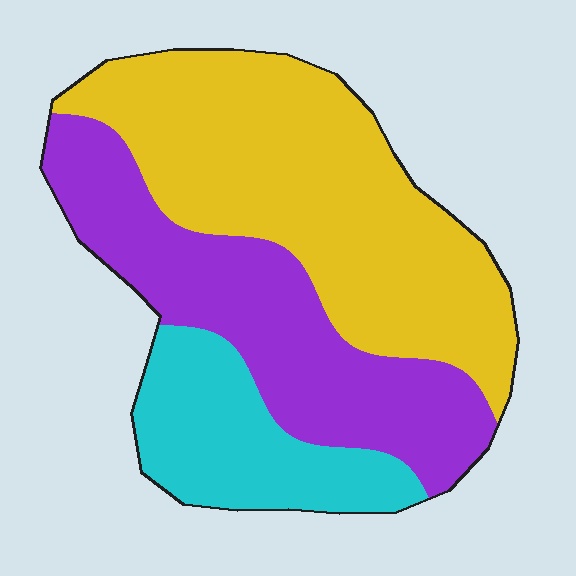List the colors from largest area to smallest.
From largest to smallest: yellow, purple, cyan.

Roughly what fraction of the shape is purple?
Purple covers about 35% of the shape.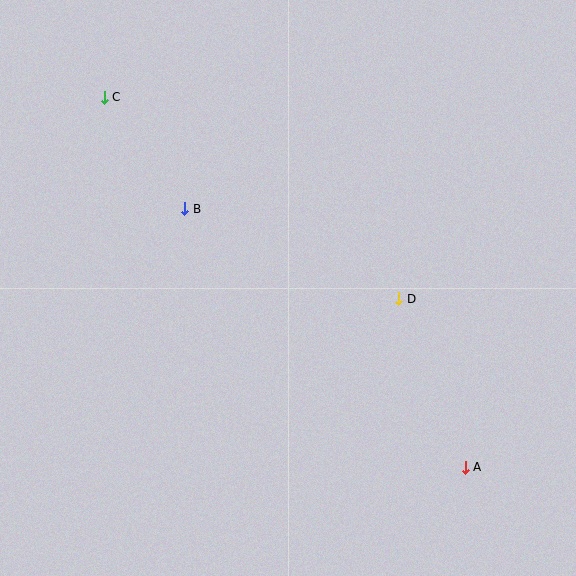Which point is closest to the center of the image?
Point D at (399, 299) is closest to the center.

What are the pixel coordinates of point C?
Point C is at (104, 97).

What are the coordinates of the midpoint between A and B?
The midpoint between A and B is at (325, 338).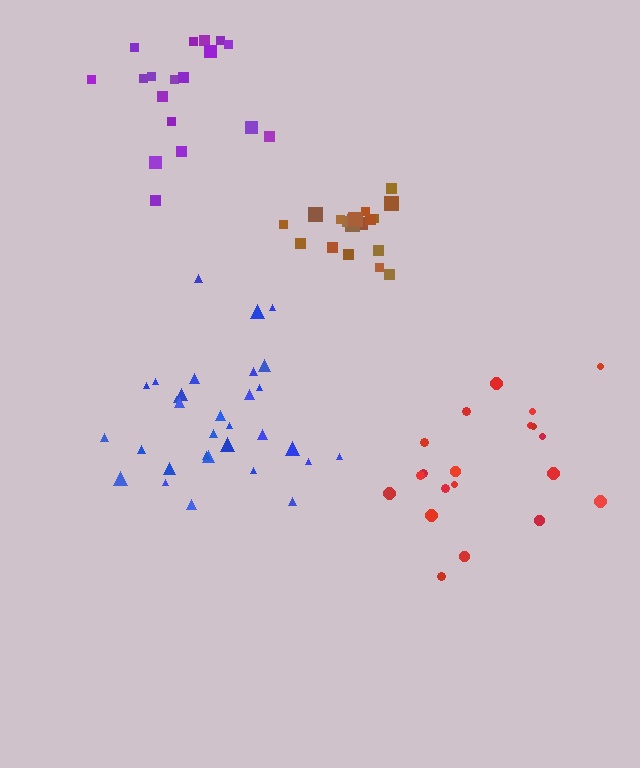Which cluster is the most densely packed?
Brown.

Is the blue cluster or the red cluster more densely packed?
Blue.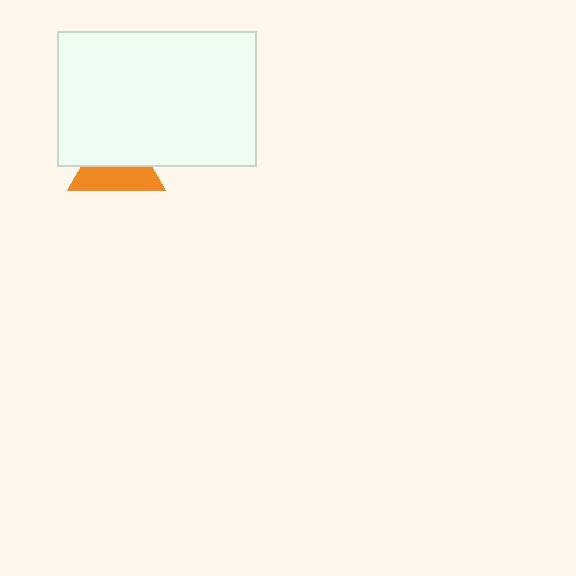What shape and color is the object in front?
The object in front is a white rectangle.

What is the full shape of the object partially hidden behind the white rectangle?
The partially hidden object is an orange triangle.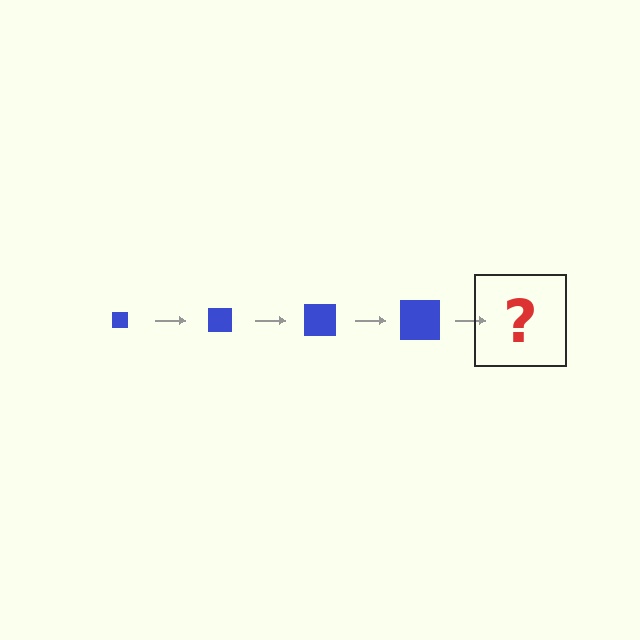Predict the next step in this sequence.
The next step is a blue square, larger than the previous one.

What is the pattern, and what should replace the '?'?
The pattern is that the square gets progressively larger each step. The '?' should be a blue square, larger than the previous one.